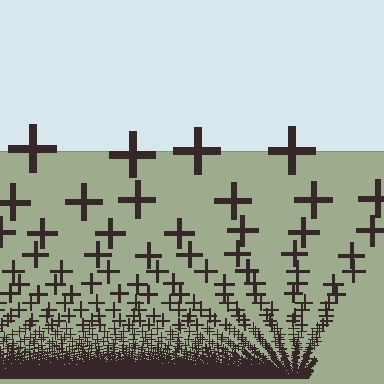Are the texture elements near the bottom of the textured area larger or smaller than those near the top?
Smaller. The gradient is inverted — elements near the bottom are smaller and denser.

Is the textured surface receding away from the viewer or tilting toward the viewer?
The surface appears to tilt toward the viewer. Texture elements get larger and sparser toward the top.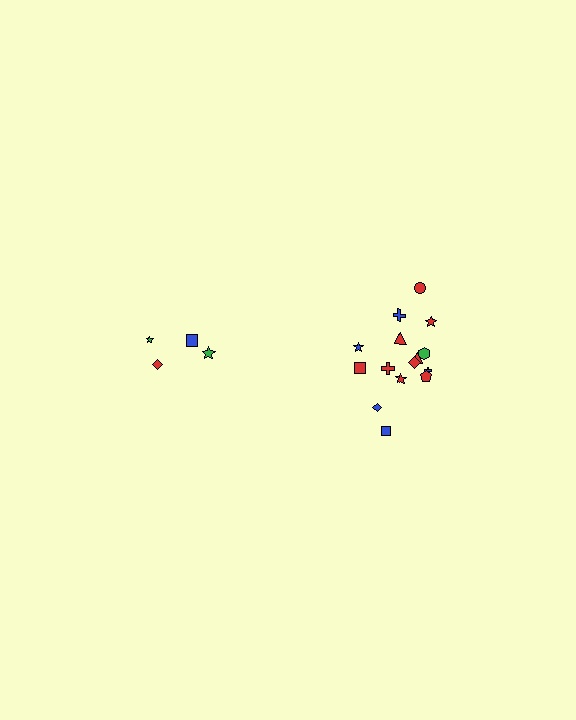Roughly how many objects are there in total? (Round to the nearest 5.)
Roughly 20 objects in total.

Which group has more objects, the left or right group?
The right group.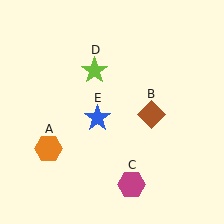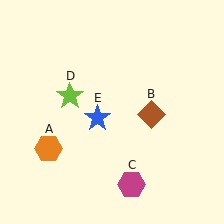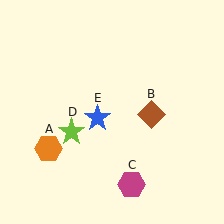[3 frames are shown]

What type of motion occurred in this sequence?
The lime star (object D) rotated counterclockwise around the center of the scene.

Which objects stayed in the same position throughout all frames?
Orange hexagon (object A) and brown diamond (object B) and magenta hexagon (object C) and blue star (object E) remained stationary.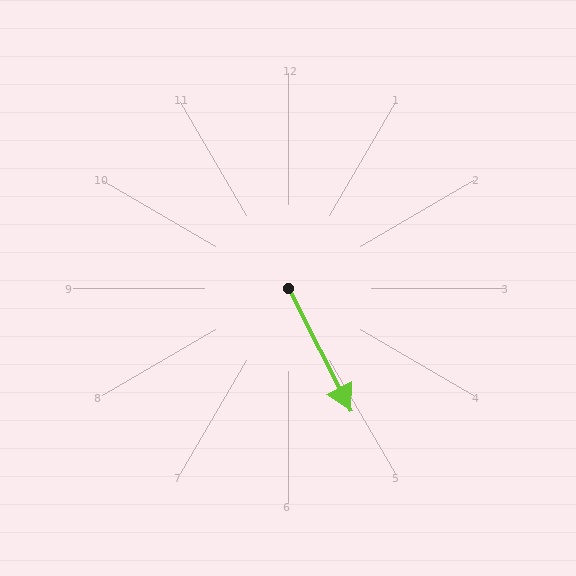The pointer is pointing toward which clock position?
Roughly 5 o'clock.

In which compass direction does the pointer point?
Southeast.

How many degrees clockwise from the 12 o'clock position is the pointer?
Approximately 153 degrees.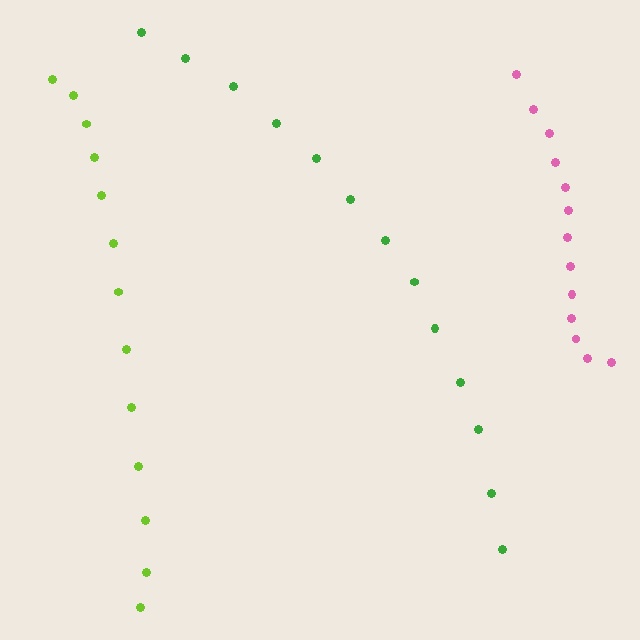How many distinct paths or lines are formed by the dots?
There are 3 distinct paths.